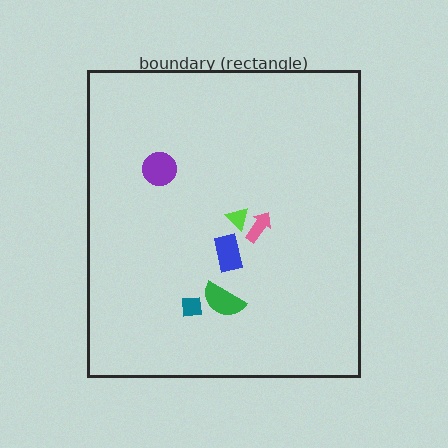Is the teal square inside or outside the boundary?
Inside.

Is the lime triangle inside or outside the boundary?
Inside.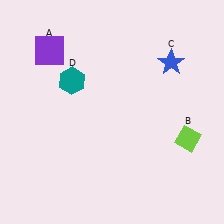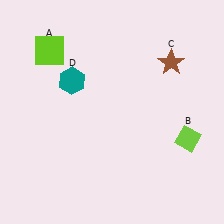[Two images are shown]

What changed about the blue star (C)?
In Image 1, C is blue. In Image 2, it changed to brown.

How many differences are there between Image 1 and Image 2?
There are 2 differences between the two images.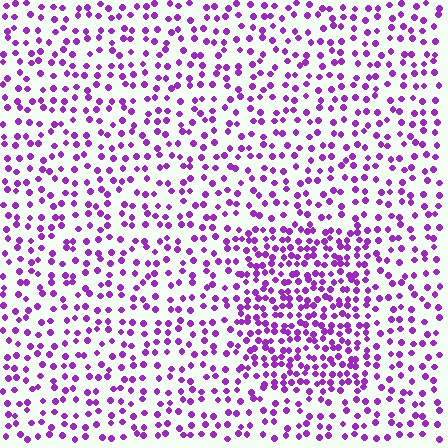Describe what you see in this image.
The image contains small purple elements arranged at two different densities. A rectangle-shaped region is visible where the elements are more densely packed than the surrounding area.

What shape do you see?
I see a rectangle.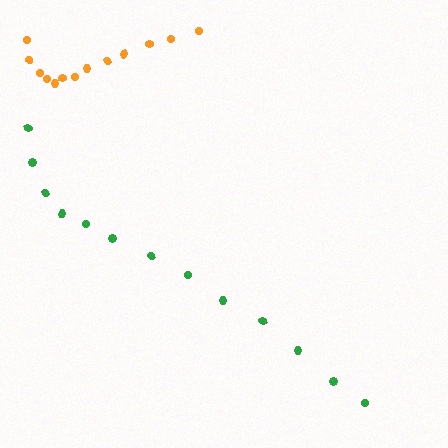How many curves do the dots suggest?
There are 2 distinct paths.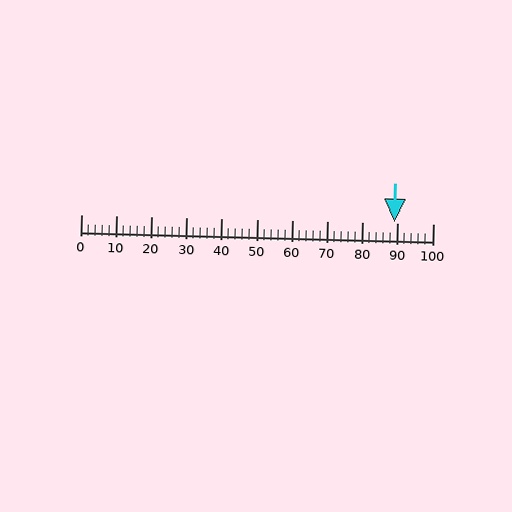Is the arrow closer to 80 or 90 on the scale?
The arrow is closer to 90.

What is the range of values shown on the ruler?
The ruler shows values from 0 to 100.